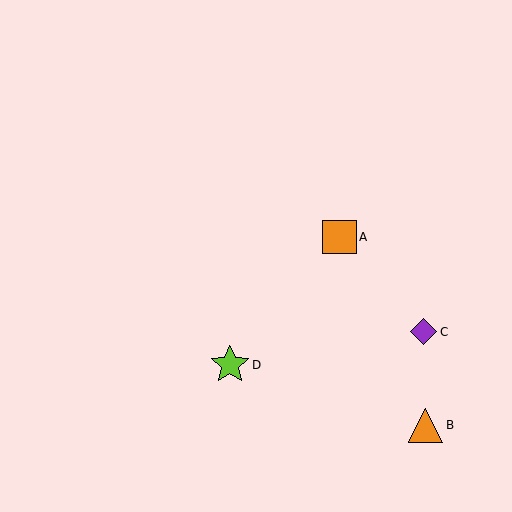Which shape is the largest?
The lime star (labeled D) is the largest.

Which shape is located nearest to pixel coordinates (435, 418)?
The orange triangle (labeled B) at (425, 425) is nearest to that location.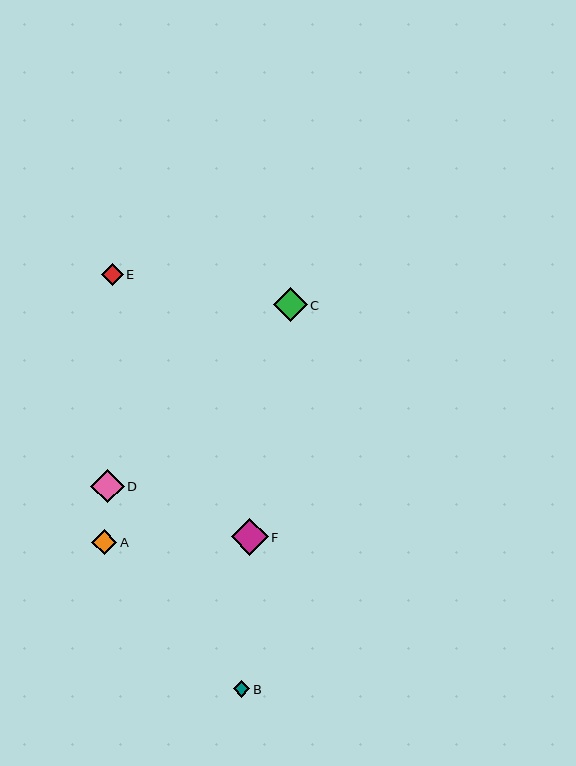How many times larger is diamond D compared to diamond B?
Diamond D is approximately 2.0 times the size of diamond B.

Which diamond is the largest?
Diamond F is the largest with a size of approximately 37 pixels.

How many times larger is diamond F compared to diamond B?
Diamond F is approximately 2.2 times the size of diamond B.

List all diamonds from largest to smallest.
From largest to smallest: F, C, D, A, E, B.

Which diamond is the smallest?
Diamond B is the smallest with a size of approximately 17 pixels.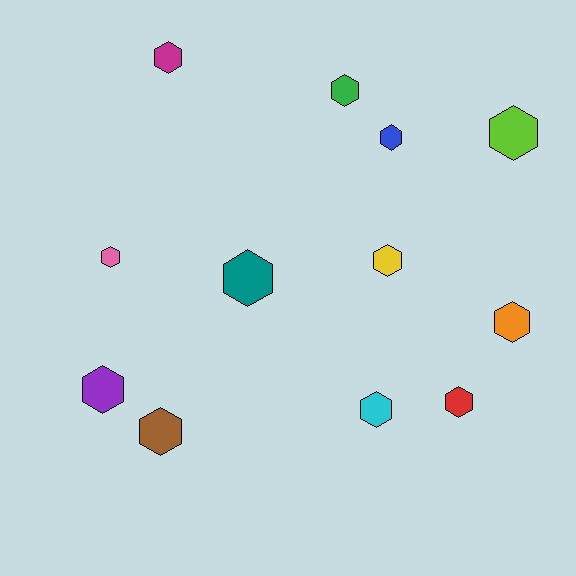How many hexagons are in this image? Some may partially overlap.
There are 12 hexagons.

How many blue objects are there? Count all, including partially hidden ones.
There is 1 blue object.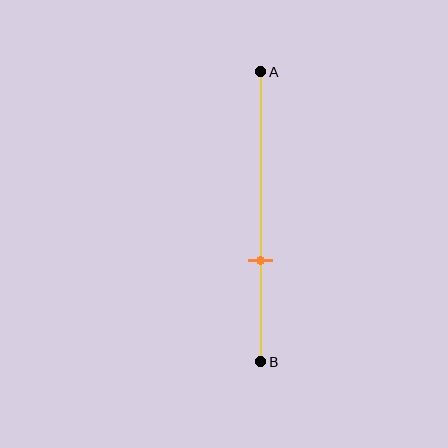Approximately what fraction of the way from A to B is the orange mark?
The orange mark is approximately 65% of the way from A to B.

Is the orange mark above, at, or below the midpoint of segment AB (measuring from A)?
The orange mark is below the midpoint of segment AB.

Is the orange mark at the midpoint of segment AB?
No, the mark is at about 65% from A, not at the 50% midpoint.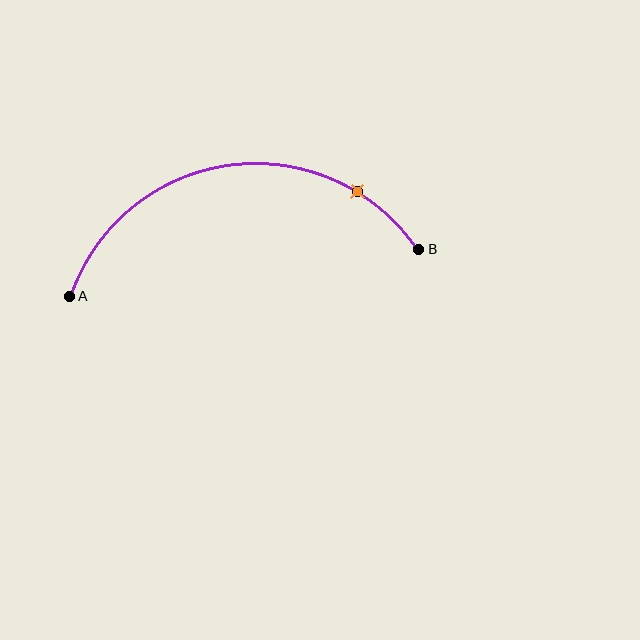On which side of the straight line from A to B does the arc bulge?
The arc bulges above the straight line connecting A and B.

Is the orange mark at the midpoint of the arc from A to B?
No. The orange mark lies on the arc but is closer to endpoint B. The arc midpoint would be at the point on the curve equidistant along the arc from both A and B.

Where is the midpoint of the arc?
The arc midpoint is the point on the curve farthest from the straight line joining A and B. It sits above that line.